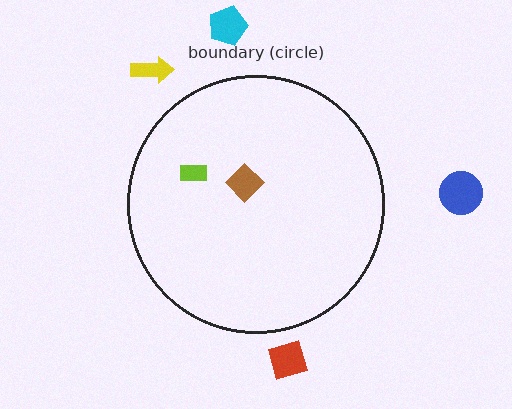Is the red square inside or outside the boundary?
Outside.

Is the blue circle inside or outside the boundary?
Outside.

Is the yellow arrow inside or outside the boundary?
Outside.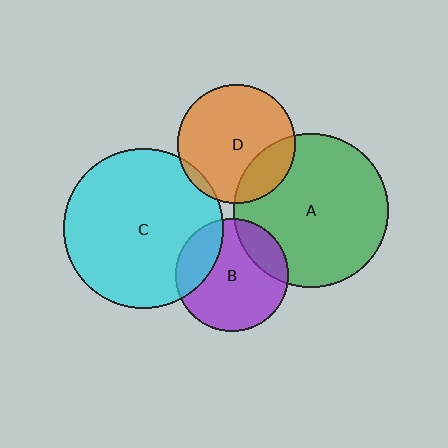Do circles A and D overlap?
Yes.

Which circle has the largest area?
Circle C (cyan).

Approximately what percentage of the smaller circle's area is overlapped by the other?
Approximately 20%.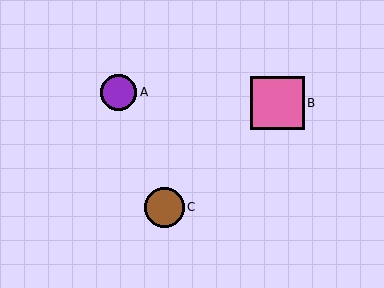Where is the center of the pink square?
The center of the pink square is at (278, 103).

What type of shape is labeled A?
Shape A is a purple circle.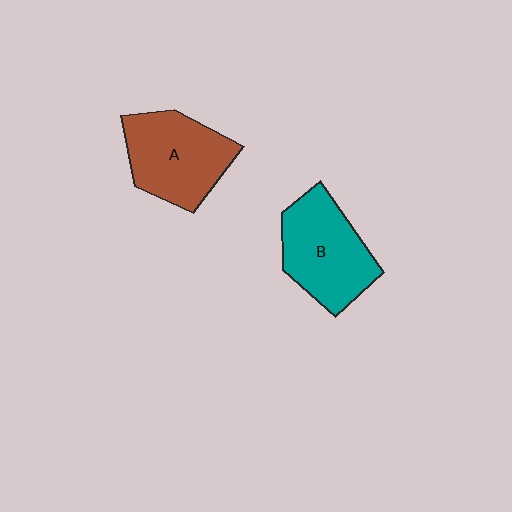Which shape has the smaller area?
Shape A (brown).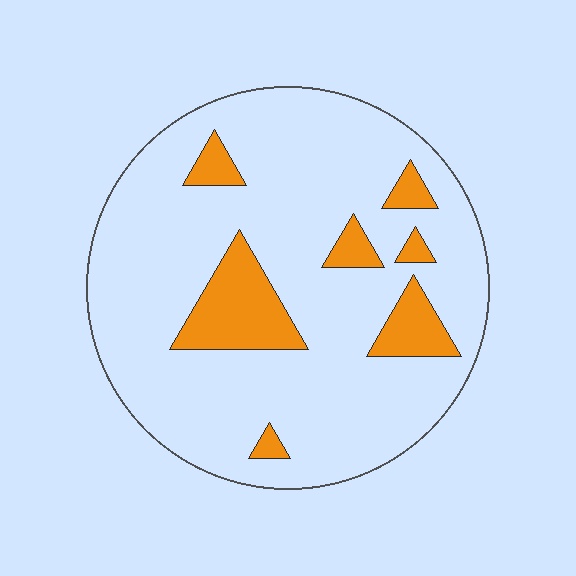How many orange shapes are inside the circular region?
7.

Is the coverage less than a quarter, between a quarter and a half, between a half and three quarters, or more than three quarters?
Less than a quarter.